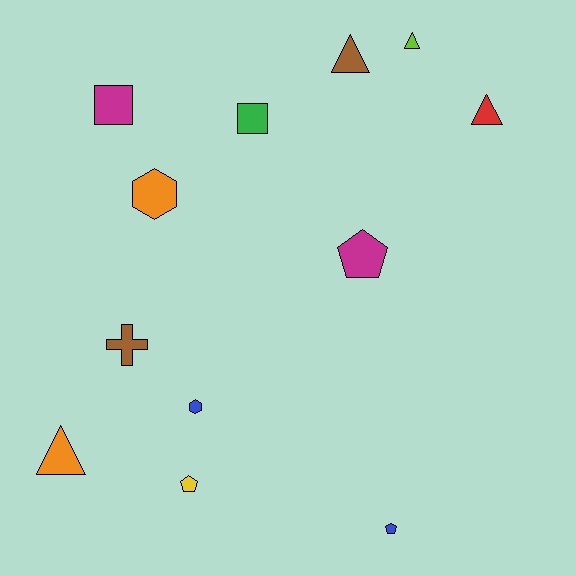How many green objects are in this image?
There is 1 green object.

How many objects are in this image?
There are 12 objects.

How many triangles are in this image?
There are 4 triangles.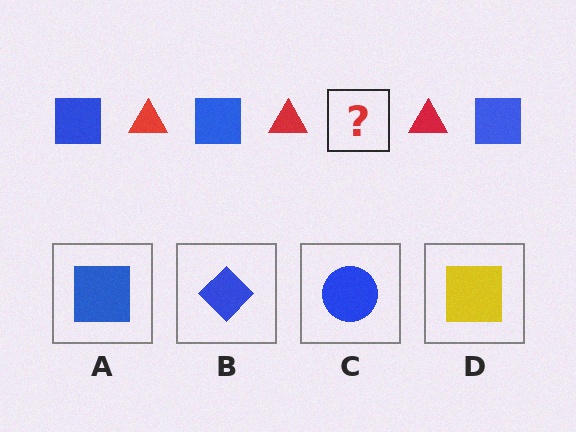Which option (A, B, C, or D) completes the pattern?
A.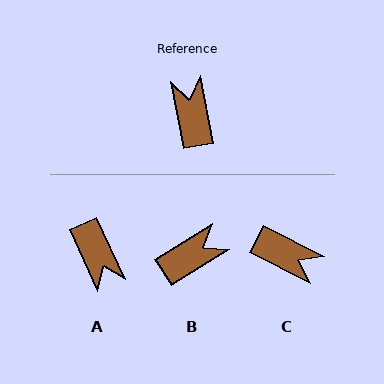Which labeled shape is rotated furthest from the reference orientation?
A, about 166 degrees away.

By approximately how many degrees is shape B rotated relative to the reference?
Approximately 69 degrees clockwise.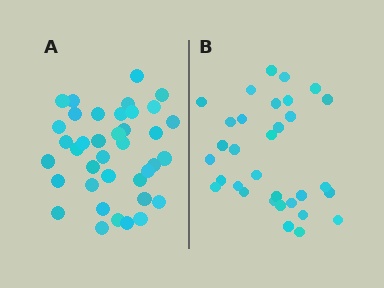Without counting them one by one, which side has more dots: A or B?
Region A (the left region) has more dots.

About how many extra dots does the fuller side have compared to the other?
Region A has about 6 more dots than region B.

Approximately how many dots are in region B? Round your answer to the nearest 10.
About 30 dots. (The exact count is 32, which rounds to 30.)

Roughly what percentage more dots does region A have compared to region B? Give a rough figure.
About 20% more.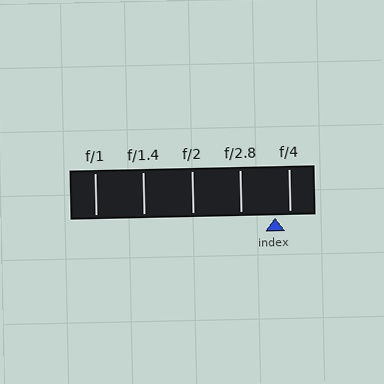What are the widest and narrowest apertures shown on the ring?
The widest aperture shown is f/1 and the narrowest is f/4.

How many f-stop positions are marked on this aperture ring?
There are 5 f-stop positions marked.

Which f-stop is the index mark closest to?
The index mark is closest to f/4.